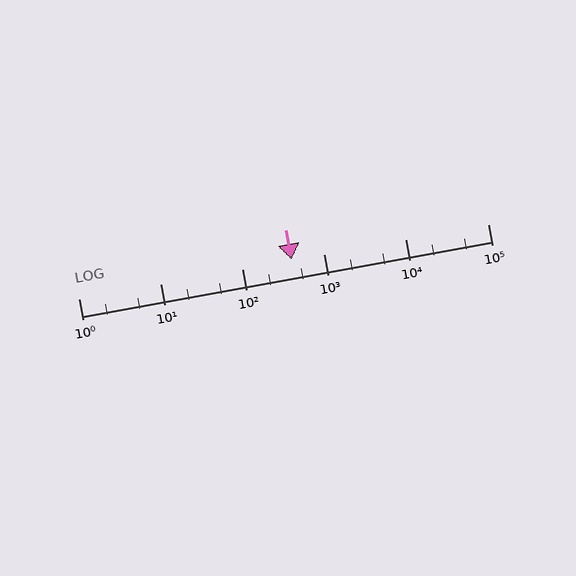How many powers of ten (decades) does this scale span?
The scale spans 5 decades, from 1 to 100000.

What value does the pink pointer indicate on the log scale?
The pointer indicates approximately 400.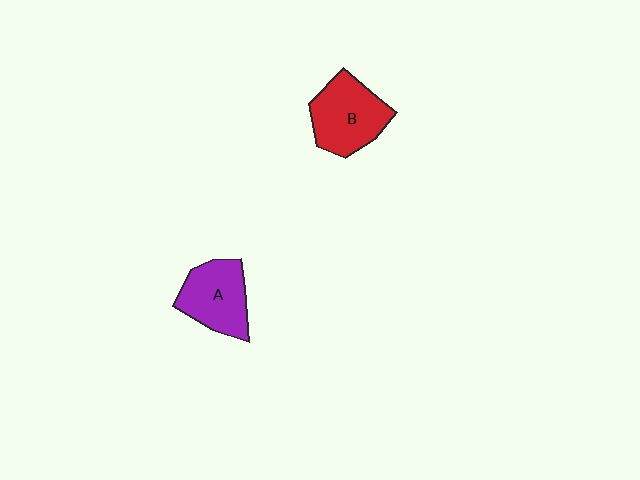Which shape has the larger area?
Shape B (red).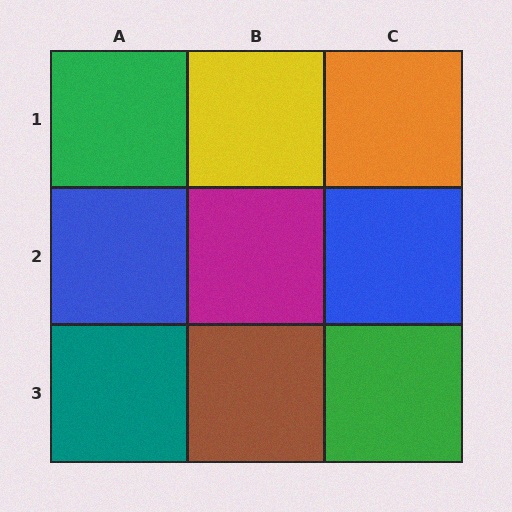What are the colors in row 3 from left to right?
Teal, brown, green.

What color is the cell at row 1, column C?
Orange.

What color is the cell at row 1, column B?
Yellow.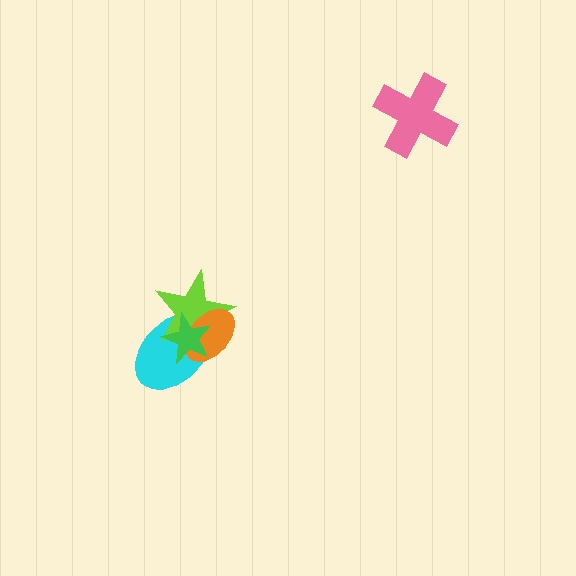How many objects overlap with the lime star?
3 objects overlap with the lime star.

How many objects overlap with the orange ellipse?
3 objects overlap with the orange ellipse.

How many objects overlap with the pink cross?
0 objects overlap with the pink cross.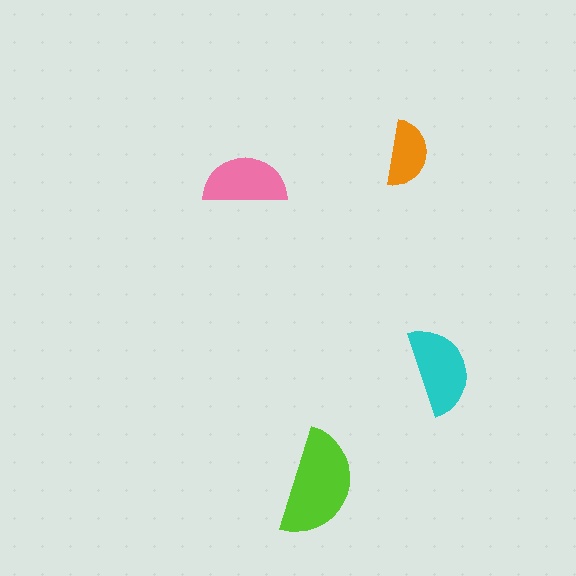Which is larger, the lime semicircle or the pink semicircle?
The lime one.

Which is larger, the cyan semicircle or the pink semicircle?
The cyan one.